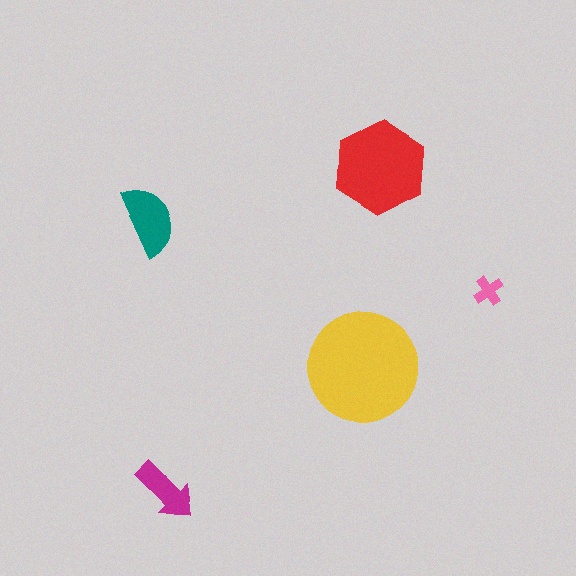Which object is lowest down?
The magenta arrow is bottommost.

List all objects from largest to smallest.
The yellow circle, the red hexagon, the teal semicircle, the magenta arrow, the pink cross.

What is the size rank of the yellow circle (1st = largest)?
1st.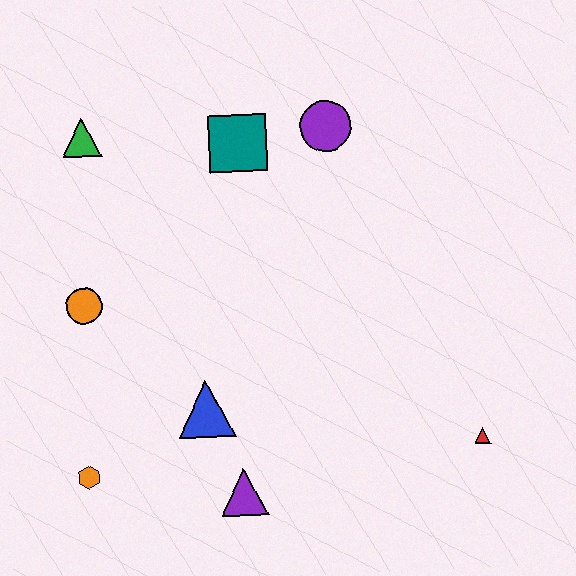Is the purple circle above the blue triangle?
Yes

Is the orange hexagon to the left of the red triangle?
Yes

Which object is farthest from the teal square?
The red triangle is farthest from the teal square.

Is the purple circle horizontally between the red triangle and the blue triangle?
Yes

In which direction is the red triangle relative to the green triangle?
The red triangle is to the right of the green triangle.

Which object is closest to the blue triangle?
The purple triangle is closest to the blue triangle.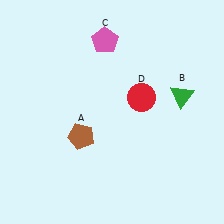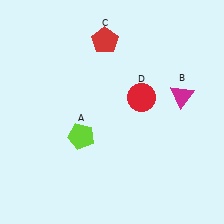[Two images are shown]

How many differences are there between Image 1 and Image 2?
There are 3 differences between the two images.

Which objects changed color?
A changed from brown to lime. B changed from green to magenta. C changed from pink to red.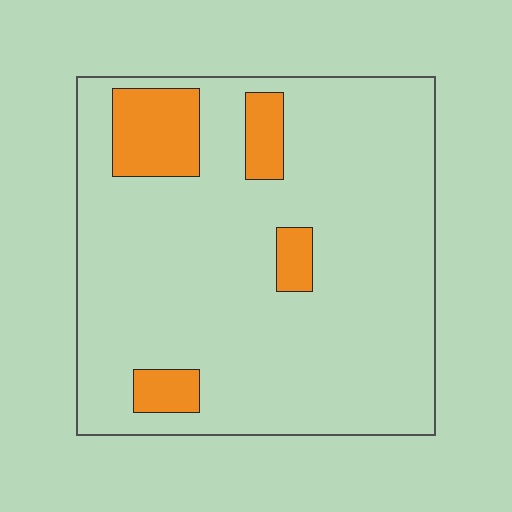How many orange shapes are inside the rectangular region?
4.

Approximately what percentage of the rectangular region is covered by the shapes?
Approximately 15%.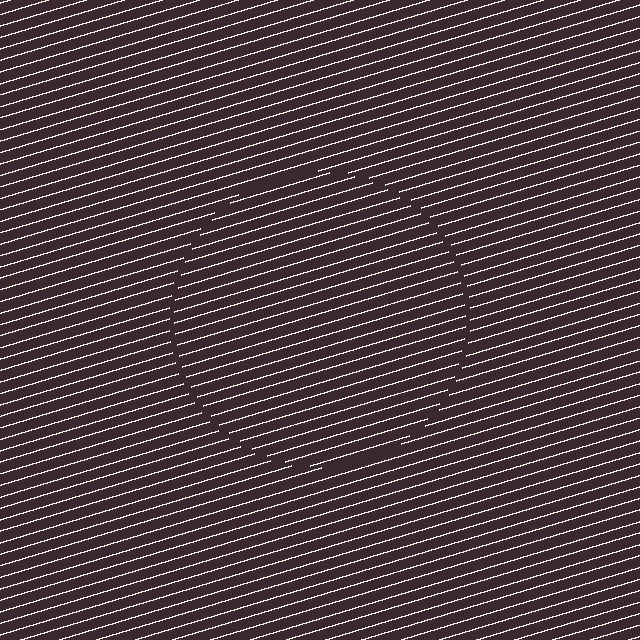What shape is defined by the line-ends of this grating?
An illusory circle. The interior of the shape contains the same grating, shifted by half a period — the contour is defined by the phase discontinuity where line-ends from the inner and outer gratings abut.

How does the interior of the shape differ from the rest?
The interior of the shape contains the same grating, shifted by half a period — the contour is defined by the phase discontinuity where line-ends from the inner and outer gratings abut.